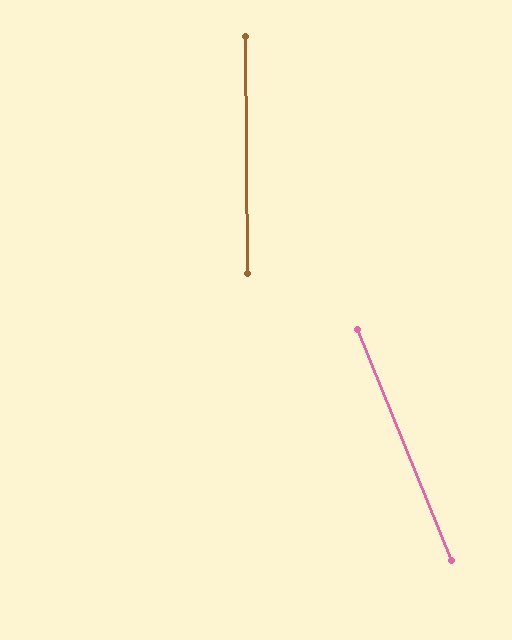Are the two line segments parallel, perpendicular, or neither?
Neither parallel nor perpendicular — they differ by about 22°.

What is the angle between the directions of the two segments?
Approximately 22 degrees.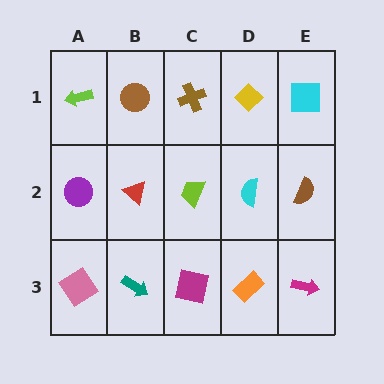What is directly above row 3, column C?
A lime trapezoid.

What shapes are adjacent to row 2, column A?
A lime arrow (row 1, column A), a pink diamond (row 3, column A), a red triangle (row 2, column B).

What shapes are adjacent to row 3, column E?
A brown semicircle (row 2, column E), an orange rectangle (row 3, column D).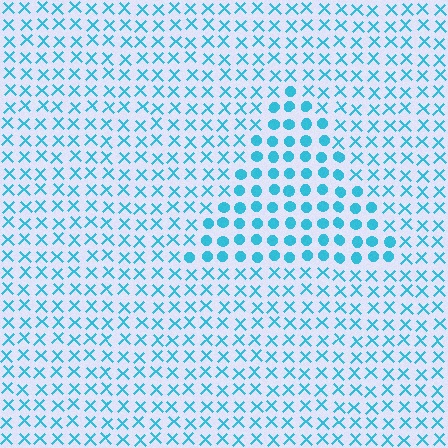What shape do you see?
I see a triangle.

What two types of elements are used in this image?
The image uses circles inside the triangle region and X marks outside it.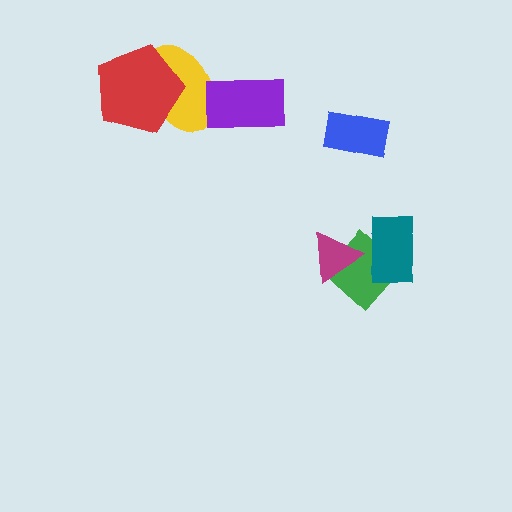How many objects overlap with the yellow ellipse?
2 objects overlap with the yellow ellipse.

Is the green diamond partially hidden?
Yes, it is partially covered by another shape.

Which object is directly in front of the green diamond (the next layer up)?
The magenta triangle is directly in front of the green diamond.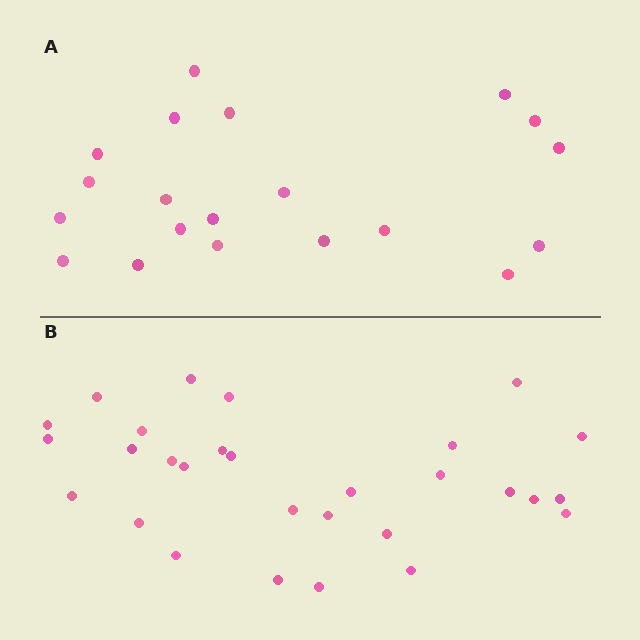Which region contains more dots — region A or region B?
Region B (the bottom region) has more dots.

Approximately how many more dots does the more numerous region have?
Region B has roughly 8 or so more dots than region A.